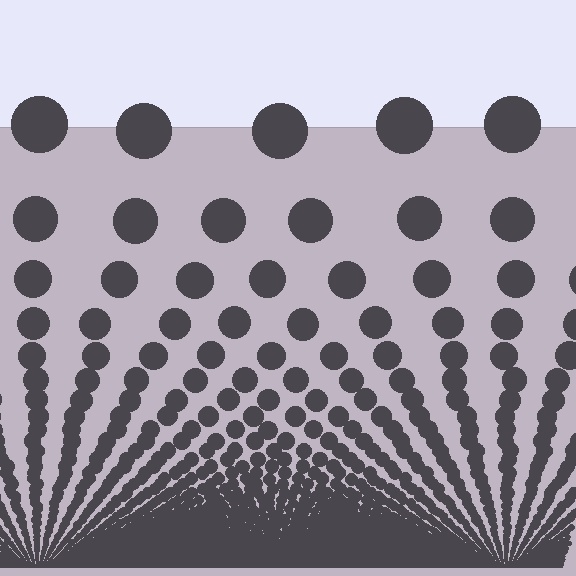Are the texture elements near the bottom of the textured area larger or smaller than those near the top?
Smaller. The gradient is inverted — elements near the bottom are smaller and denser.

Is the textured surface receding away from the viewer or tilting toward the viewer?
The surface appears to tilt toward the viewer. Texture elements get larger and sparser toward the top.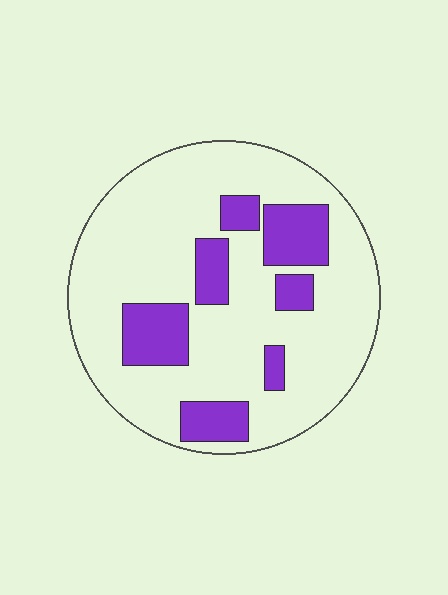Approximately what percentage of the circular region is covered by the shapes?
Approximately 20%.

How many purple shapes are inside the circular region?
7.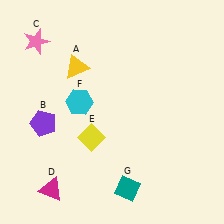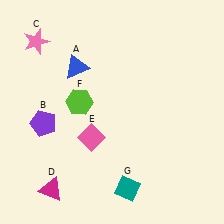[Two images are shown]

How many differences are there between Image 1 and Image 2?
There are 3 differences between the two images.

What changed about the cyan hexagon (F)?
In Image 1, F is cyan. In Image 2, it changed to lime.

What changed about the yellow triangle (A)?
In Image 1, A is yellow. In Image 2, it changed to blue.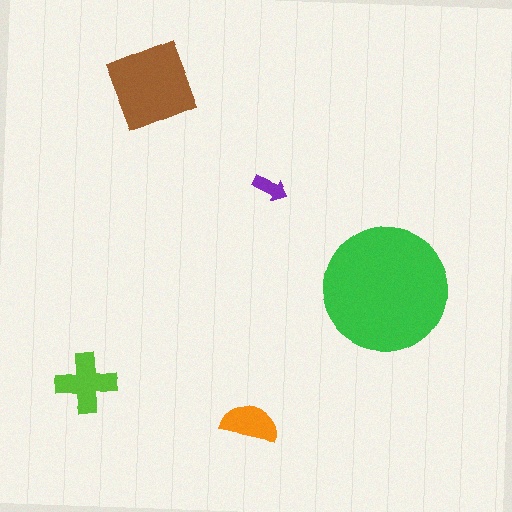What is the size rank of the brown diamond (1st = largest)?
2nd.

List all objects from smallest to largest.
The purple arrow, the orange semicircle, the lime cross, the brown diamond, the green circle.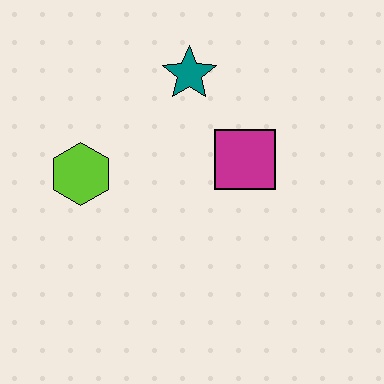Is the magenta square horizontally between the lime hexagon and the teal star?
No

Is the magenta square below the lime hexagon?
No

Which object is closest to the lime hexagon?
The teal star is closest to the lime hexagon.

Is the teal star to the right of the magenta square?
No